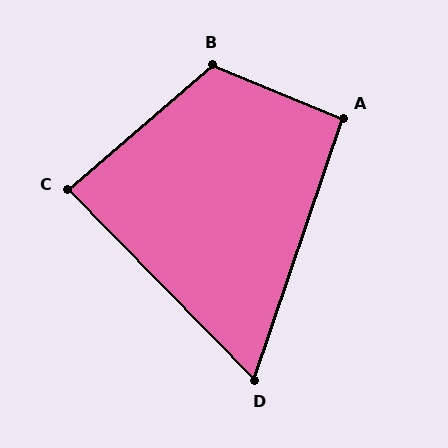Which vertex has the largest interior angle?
B, at approximately 117 degrees.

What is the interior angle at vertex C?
Approximately 86 degrees (approximately right).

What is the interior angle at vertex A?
Approximately 94 degrees (approximately right).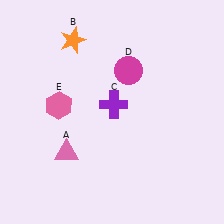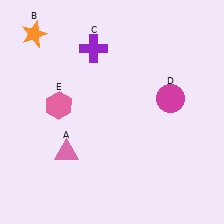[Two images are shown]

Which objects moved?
The objects that moved are: the orange star (B), the purple cross (C), the magenta circle (D).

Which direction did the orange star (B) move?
The orange star (B) moved left.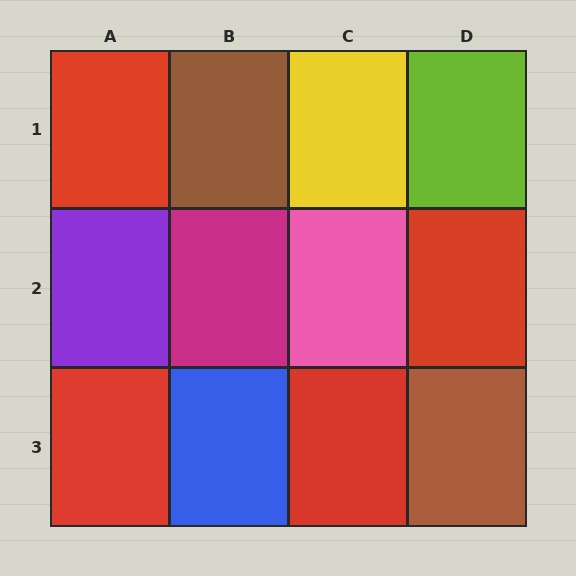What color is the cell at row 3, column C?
Red.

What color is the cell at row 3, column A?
Red.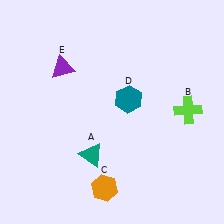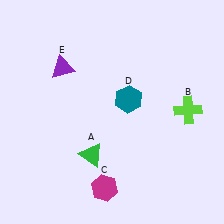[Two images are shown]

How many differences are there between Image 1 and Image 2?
There are 2 differences between the two images.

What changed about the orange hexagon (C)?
In Image 1, C is orange. In Image 2, it changed to magenta.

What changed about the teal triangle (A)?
In Image 1, A is teal. In Image 2, it changed to green.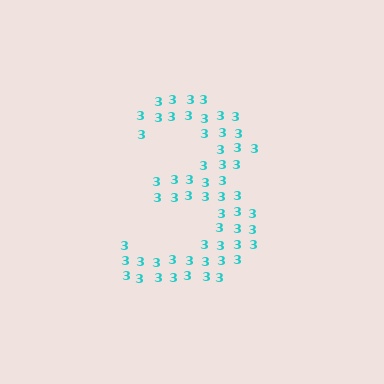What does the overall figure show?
The overall figure shows the digit 3.